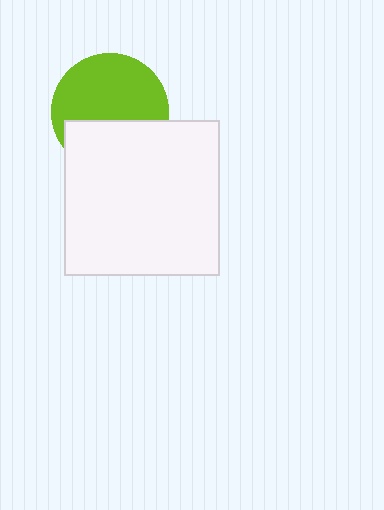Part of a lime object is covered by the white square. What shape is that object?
It is a circle.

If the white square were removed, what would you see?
You would see the complete lime circle.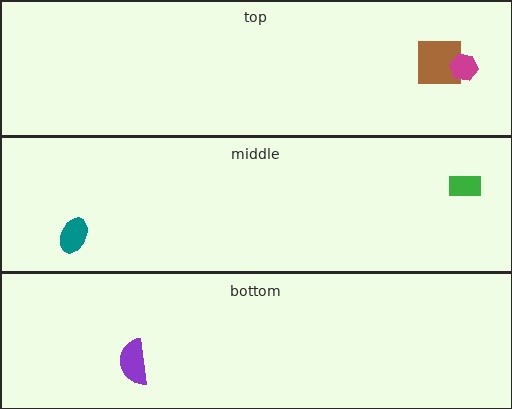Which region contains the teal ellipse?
The middle region.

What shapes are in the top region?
The brown square, the magenta hexagon.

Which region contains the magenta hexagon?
The top region.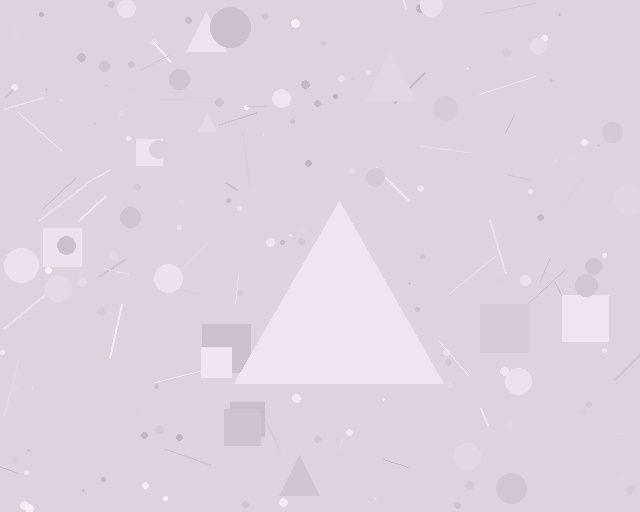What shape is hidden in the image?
A triangle is hidden in the image.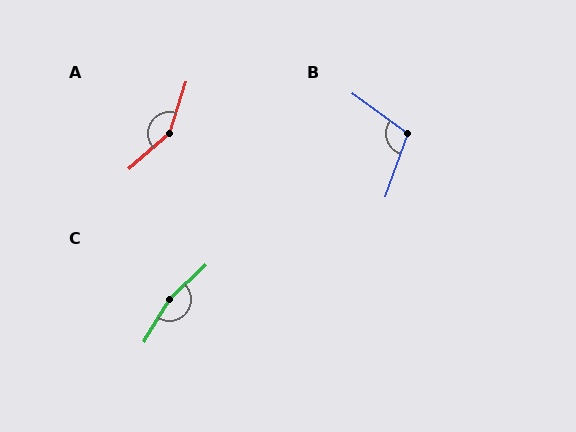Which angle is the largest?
C, at approximately 165 degrees.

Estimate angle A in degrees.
Approximately 149 degrees.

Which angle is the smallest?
B, at approximately 107 degrees.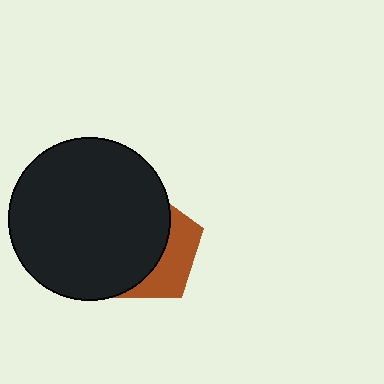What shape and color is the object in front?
The object in front is a black circle.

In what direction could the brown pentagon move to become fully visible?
The brown pentagon could move right. That would shift it out from behind the black circle entirely.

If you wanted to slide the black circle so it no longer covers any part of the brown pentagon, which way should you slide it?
Slide it left — that is the most direct way to separate the two shapes.